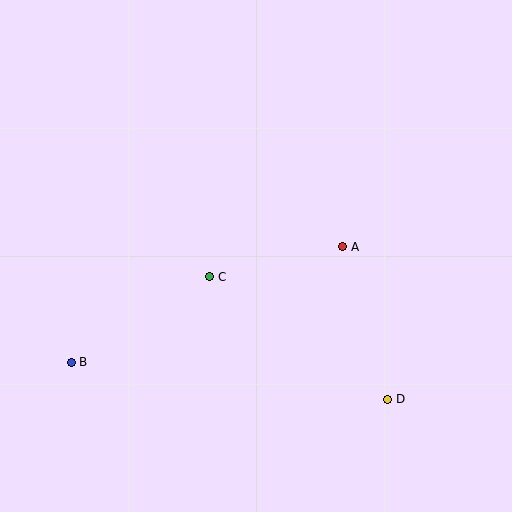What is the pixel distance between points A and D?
The distance between A and D is 159 pixels.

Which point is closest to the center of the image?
Point C at (210, 277) is closest to the center.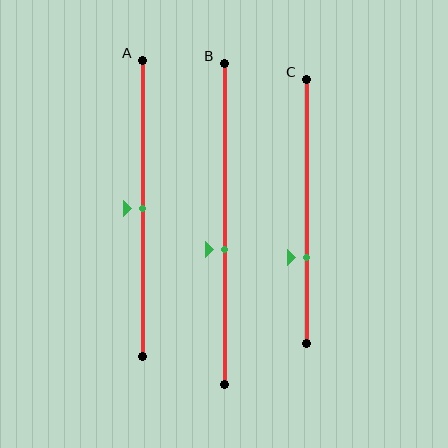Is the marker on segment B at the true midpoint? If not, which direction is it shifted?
No, the marker on segment B is shifted downward by about 8% of the segment length.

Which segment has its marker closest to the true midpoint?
Segment A has its marker closest to the true midpoint.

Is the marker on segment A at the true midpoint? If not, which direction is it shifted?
Yes, the marker on segment A is at the true midpoint.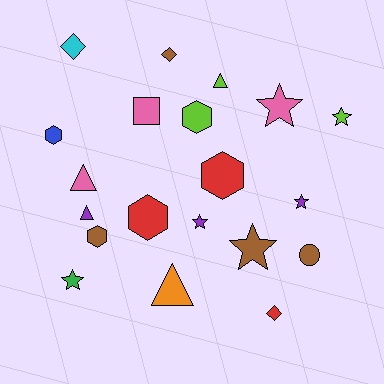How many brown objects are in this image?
There are 4 brown objects.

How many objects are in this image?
There are 20 objects.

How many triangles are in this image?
There are 4 triangles.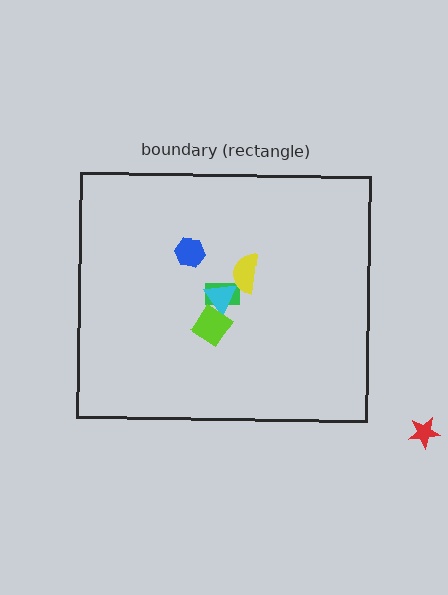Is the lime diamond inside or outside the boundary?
Inside.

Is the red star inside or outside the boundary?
Outside.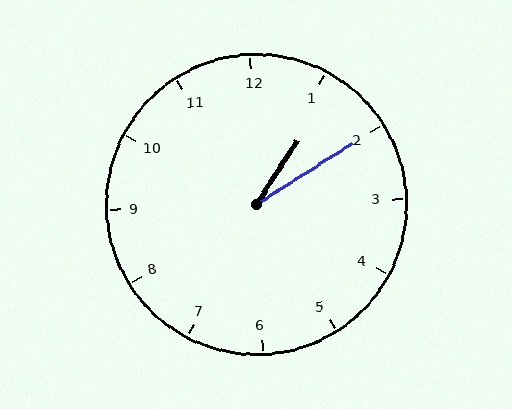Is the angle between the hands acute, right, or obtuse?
It is acute.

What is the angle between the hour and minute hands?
Approximately 25 degrees.